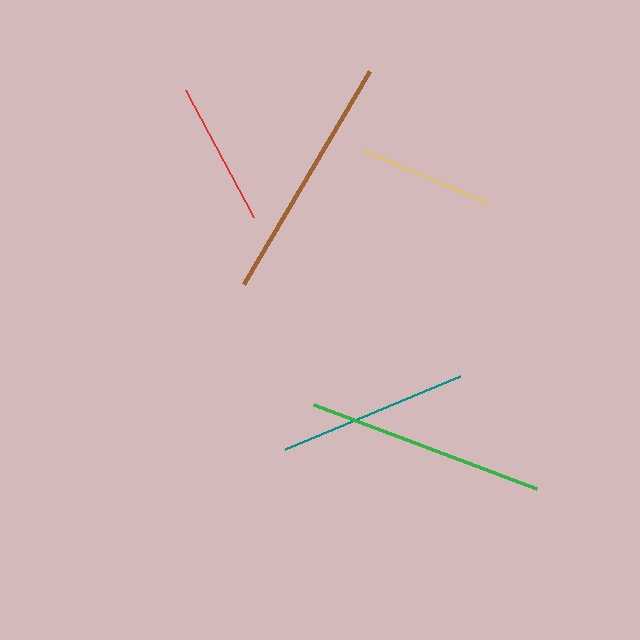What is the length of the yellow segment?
The yellow segment is approximately 134 pixels long.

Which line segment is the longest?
The brown line is the longest at approximately 247 pixels.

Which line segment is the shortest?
The yellow line is the shortest at approximately 134 pixels.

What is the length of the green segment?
The green segment is approximately 238 pixels long.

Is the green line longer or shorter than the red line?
The green line is longer than the red line.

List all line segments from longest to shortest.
From longest to shortest: brown, green, teal, red, yellow.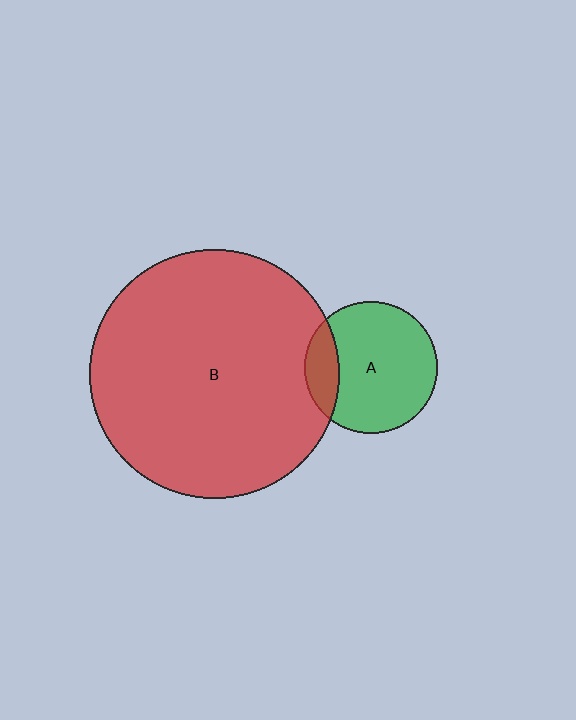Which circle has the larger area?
Circle B (red).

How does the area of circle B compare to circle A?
Approximately 3.5 times.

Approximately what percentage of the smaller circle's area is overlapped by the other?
Approximately 15%.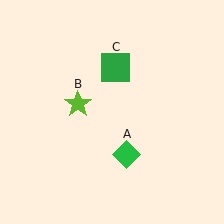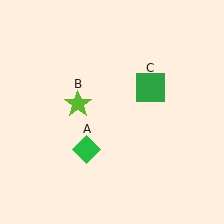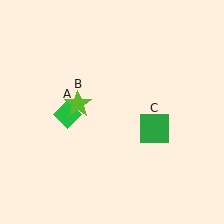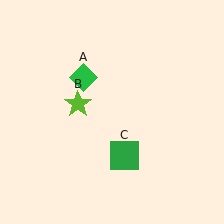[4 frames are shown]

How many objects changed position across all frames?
2 objects changed position: green diamond (object A), green square (object C).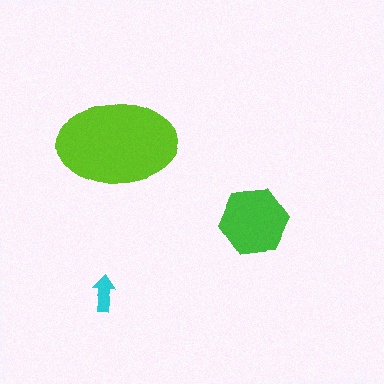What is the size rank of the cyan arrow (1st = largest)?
3rd.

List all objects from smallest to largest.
The cyan arrow, the green hexagon, the lime ellipse.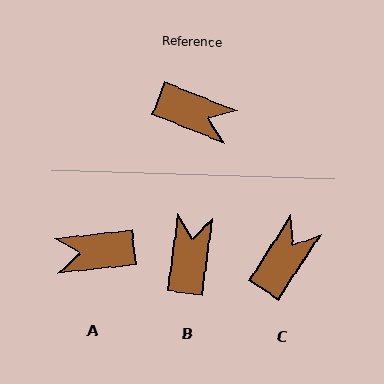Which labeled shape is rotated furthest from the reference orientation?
A, about 152 degrees away.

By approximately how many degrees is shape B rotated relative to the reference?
Approximately 104 degrees counter-clockwise.